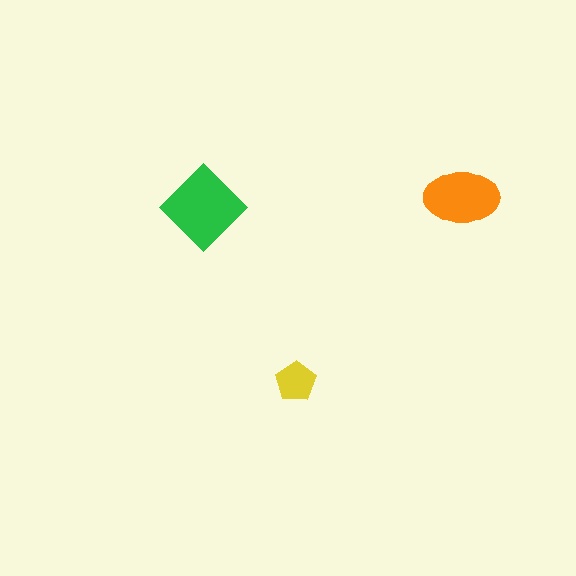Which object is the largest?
The green diamond.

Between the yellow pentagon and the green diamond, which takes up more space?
The green diamond.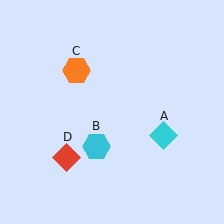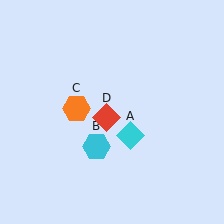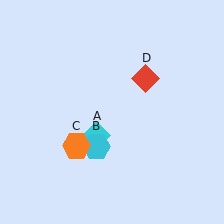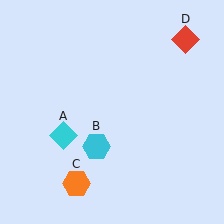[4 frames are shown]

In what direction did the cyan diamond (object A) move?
The cyan diamond (object A) moved left.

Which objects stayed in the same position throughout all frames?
Cyan hexagon (object B) remained stationary.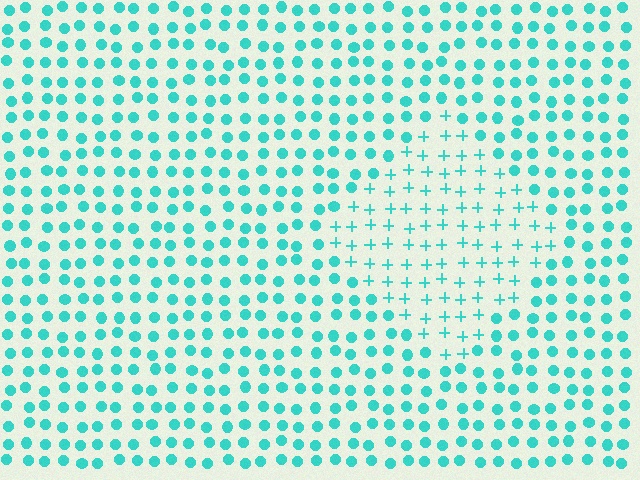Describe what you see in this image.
The image is filled with small cyan elements arranged in a uniform grid. A diamond-shaped region contains plus signs, while the surrounding area contains circles. The boundary is defined purely by the change in element shape.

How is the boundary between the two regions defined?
The boundary is defined by a change in element shape: plus signs inside vs. circles outside. All elements share the same color and spacing.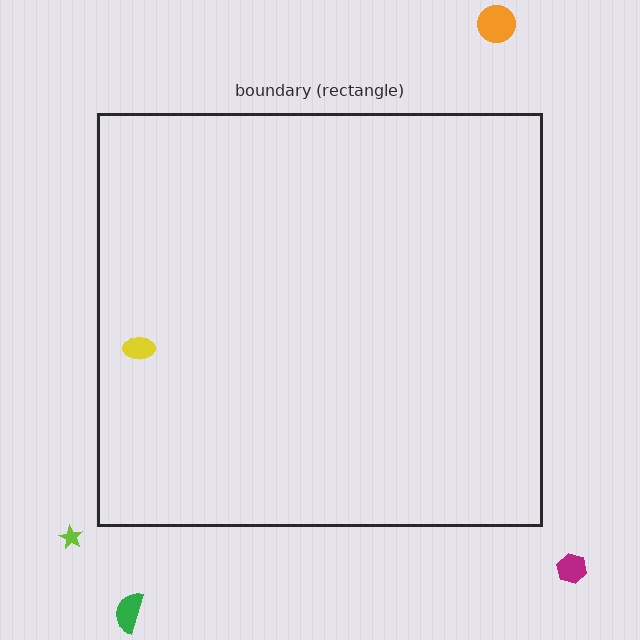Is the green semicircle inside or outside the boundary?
Outside.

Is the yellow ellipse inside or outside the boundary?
Inside.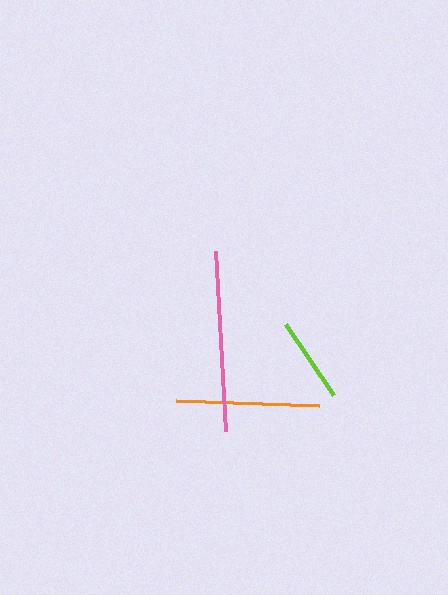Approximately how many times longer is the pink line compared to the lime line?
The pink line is approximately 2.1 times the length of the lime line.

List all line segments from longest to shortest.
From longest to shortest: pink, orange, lime.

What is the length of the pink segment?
The pink segment is approximately 180 pixels long.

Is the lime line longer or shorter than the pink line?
The pink line is longer than the lime line.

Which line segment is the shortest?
The lime line is the shortest at approximately 85 pixels.